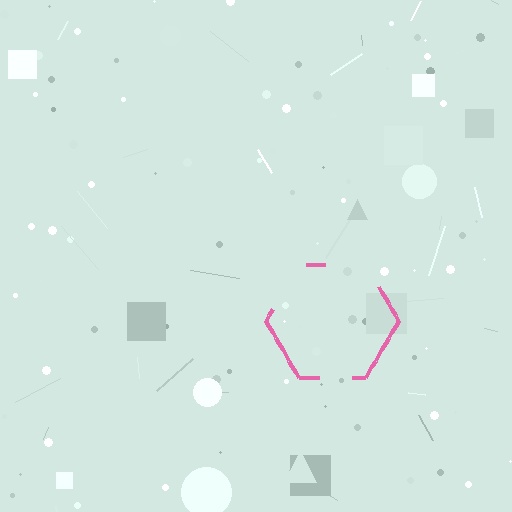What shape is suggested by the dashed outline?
The dashed outline suggests a hexagon.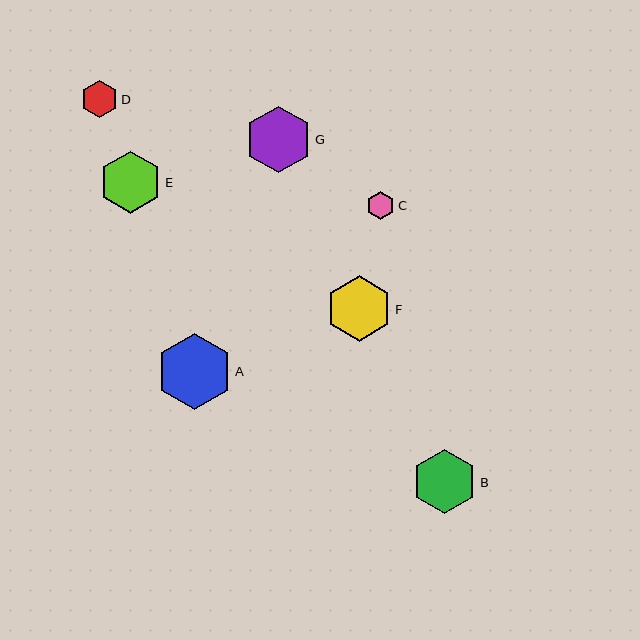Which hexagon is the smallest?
Hexagon C is the smallest with a size of approximately 28 pixels.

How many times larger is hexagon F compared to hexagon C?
Hexagon F is approximately 2.4 times the size of hexagon C.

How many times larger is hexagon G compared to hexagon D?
Hexagon G is approximately 1.8 times the size of hexagon D.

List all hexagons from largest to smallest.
From largest to smallest: A, G, F, B, E, D, C.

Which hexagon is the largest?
Hexagon A is the largest with a size of approximately 75 pixels.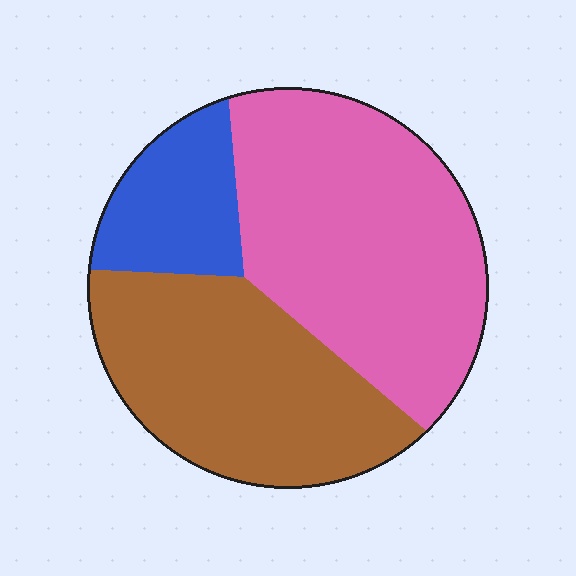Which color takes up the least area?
Blue, at roughly 15%.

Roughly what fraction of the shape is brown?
Brown covers 37% of the shape.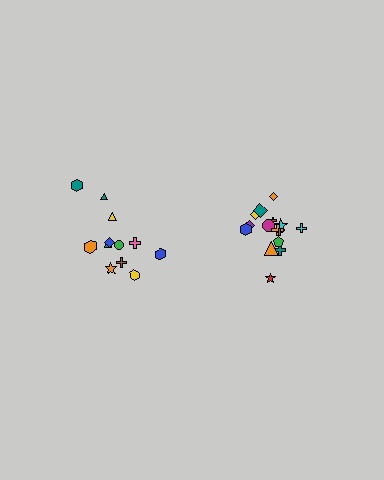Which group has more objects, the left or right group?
The right group.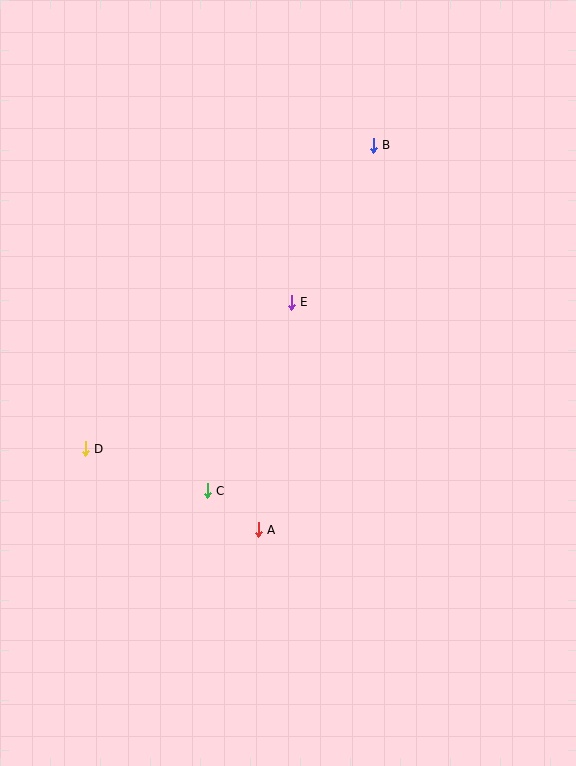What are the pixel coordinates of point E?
Point E is at (291, 302).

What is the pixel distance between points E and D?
The distance between E and D is 253 pixels.